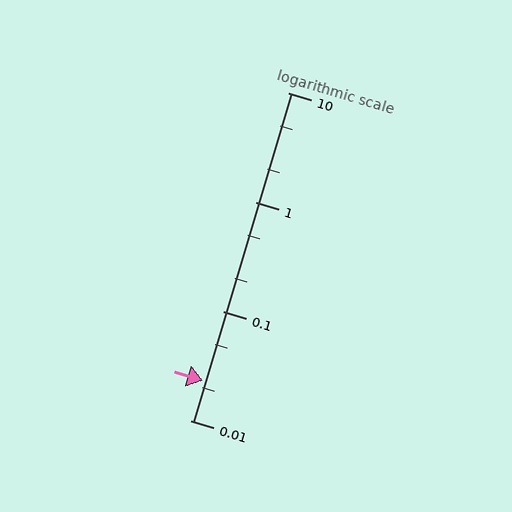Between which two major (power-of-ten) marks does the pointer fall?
The pointer is between 0.01 and 0.1.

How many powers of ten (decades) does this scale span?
The scale spans 3 decades, from 0.01 to 10.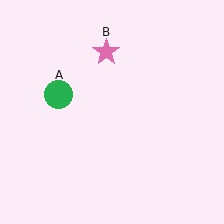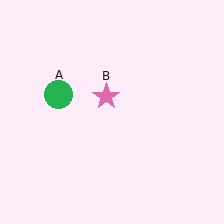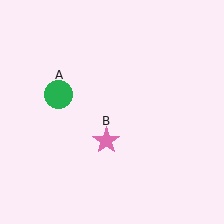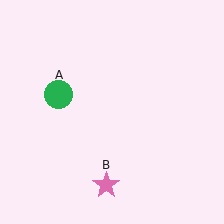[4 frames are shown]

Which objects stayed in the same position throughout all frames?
Green circle (object A) remained stationary.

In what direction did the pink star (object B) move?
The pink star (object B) moved down.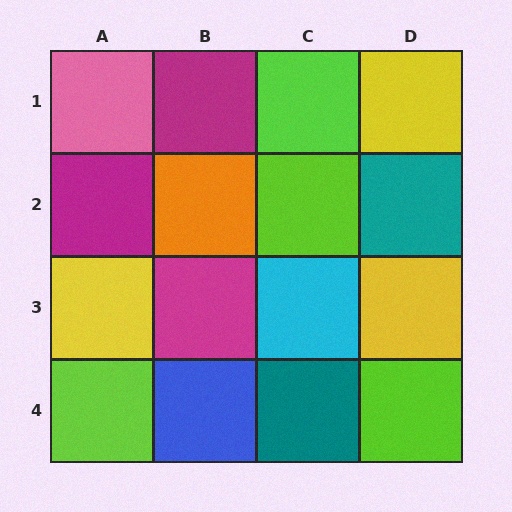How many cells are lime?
4 cells are lime.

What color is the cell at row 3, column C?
Cyan.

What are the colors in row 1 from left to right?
Pink, magenta, lime, yellow.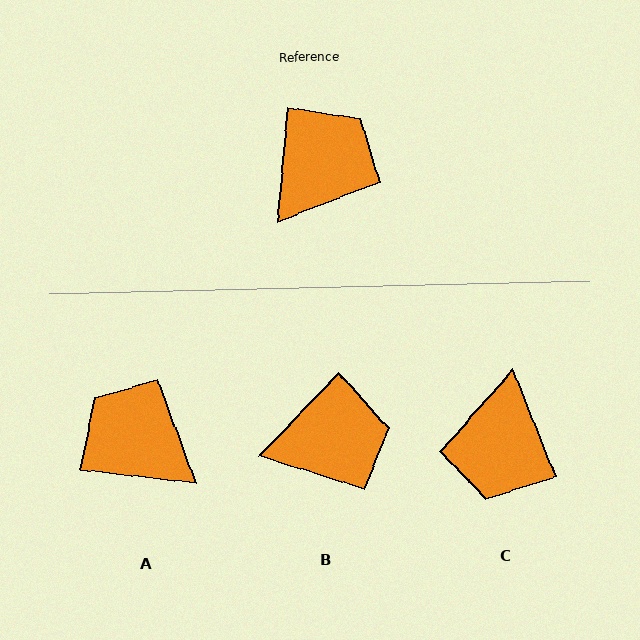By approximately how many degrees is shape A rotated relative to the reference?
Approximately 89 degrees counter-clockwise.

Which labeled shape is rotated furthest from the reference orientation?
C, about 153 degrees away.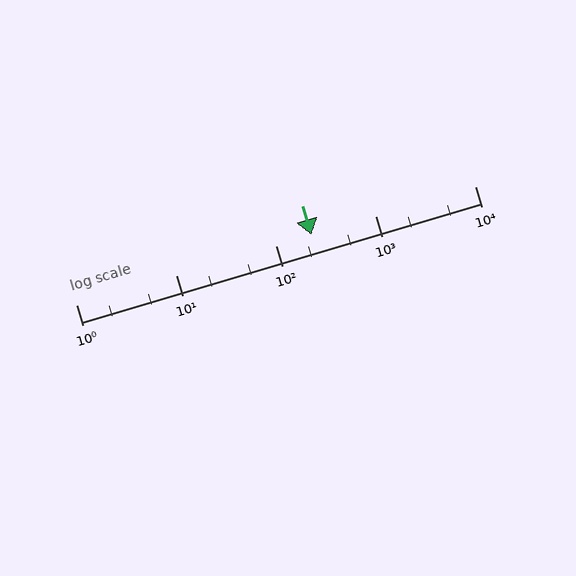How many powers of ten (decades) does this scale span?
The scale spans 4 decades, from 1 to 10000.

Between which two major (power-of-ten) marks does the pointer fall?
The pointer is between 100 and 1000.